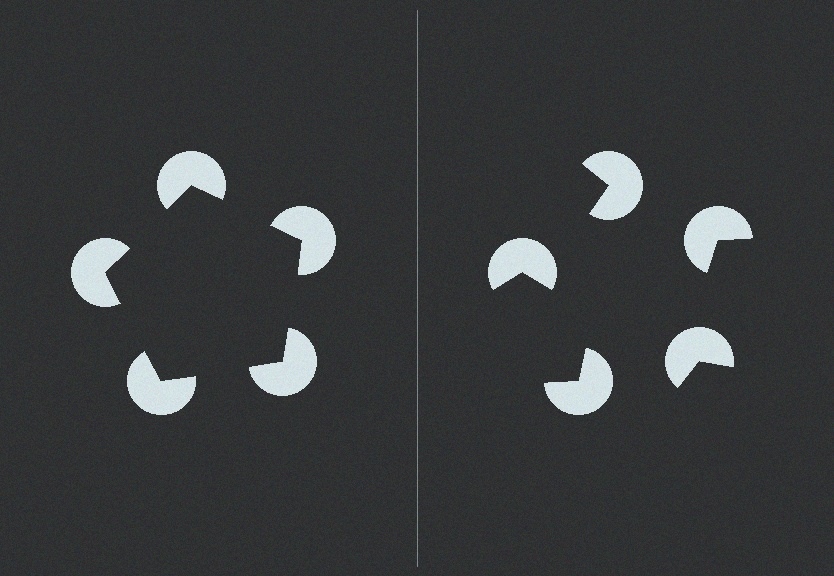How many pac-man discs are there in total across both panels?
10 — 5 on each side.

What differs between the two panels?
The pac-man discs are positioned identically on both sides; only the wedge orientations differ. On the left they align to a pentagon; on the right they are misaligned.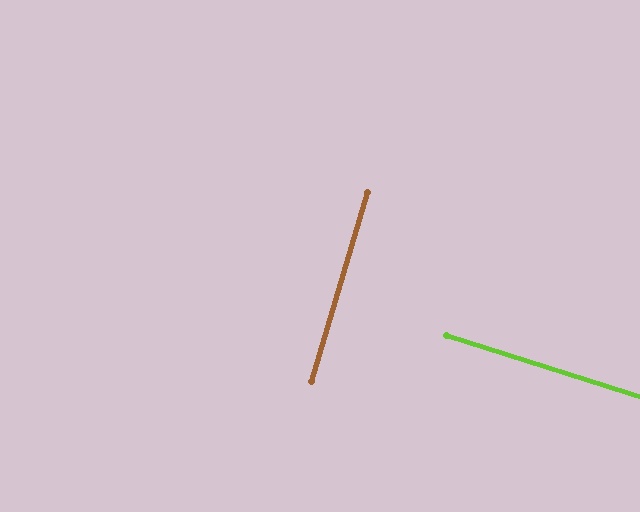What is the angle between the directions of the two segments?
Approximately 89 degrees.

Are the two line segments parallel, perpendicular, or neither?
Perpendicular — they meet at approximately 89°.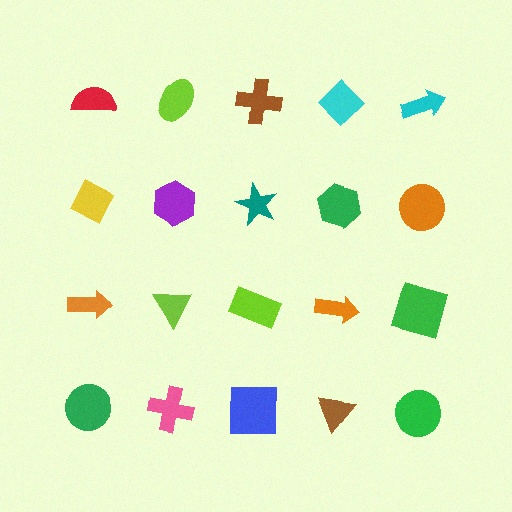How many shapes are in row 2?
5 shapes.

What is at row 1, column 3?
A brown cross.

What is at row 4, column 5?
A green circle.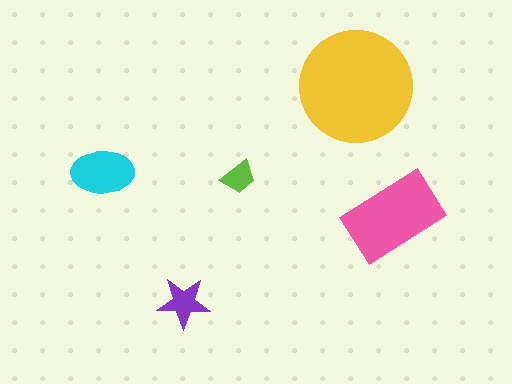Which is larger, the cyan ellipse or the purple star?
The cyan ellipse.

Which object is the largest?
The yellow circle.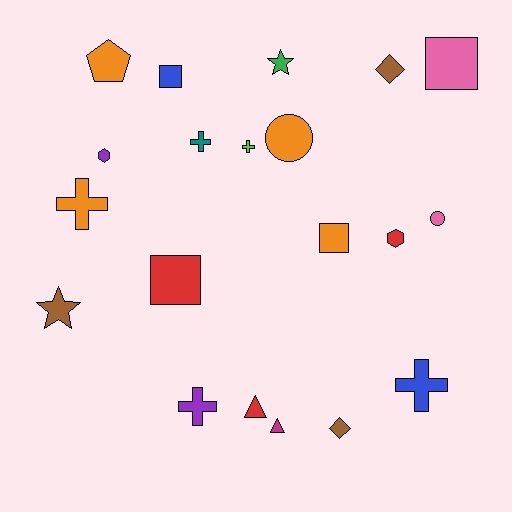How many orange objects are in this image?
There are 4 orange objects.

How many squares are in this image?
There are 4 squares.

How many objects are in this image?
There are 20 objects.